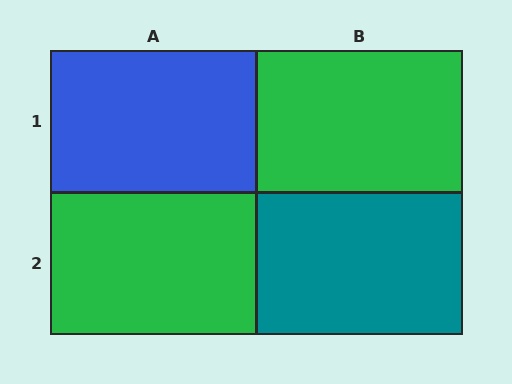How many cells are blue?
1 cell is blue.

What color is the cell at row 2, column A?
Green.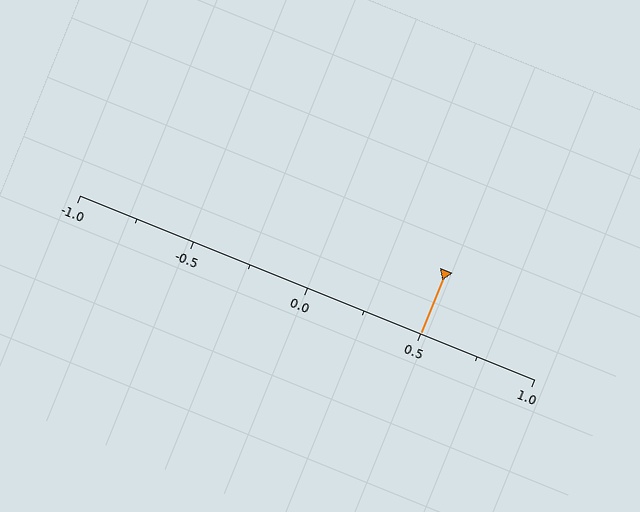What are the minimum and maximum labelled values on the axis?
The axis runs from -1.0 to 1.0.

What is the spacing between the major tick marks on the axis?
The major ticks are spaced 0.5 apart.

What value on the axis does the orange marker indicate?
The marker indicates approximately 0.5.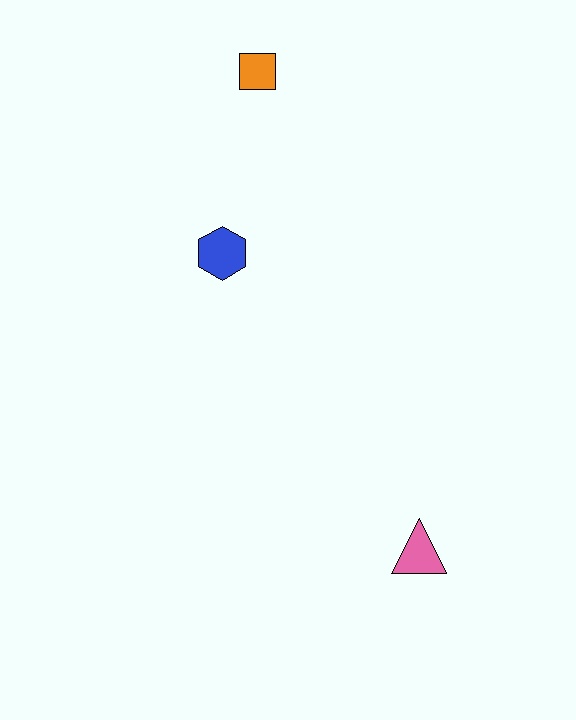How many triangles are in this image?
There is 1 triangle.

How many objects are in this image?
There are 3 objects.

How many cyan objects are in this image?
There are no cyan objects.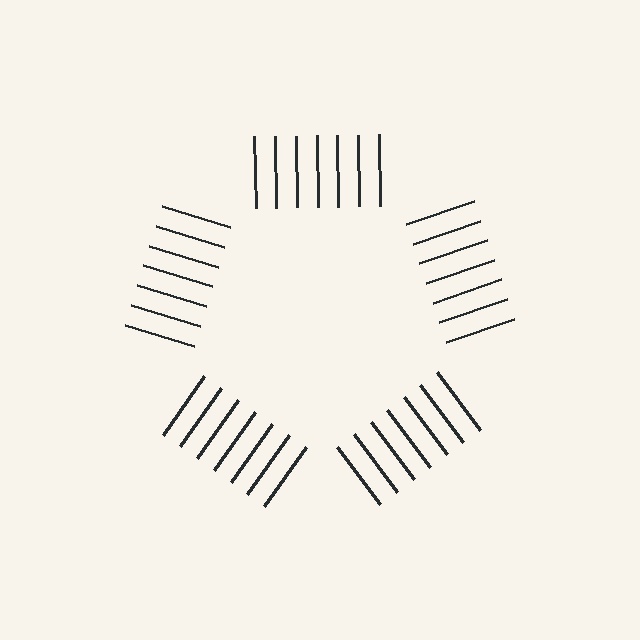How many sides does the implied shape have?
5 sides — the line-ends trace a pentagon.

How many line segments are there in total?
35 — 7 along each of the 5 edges.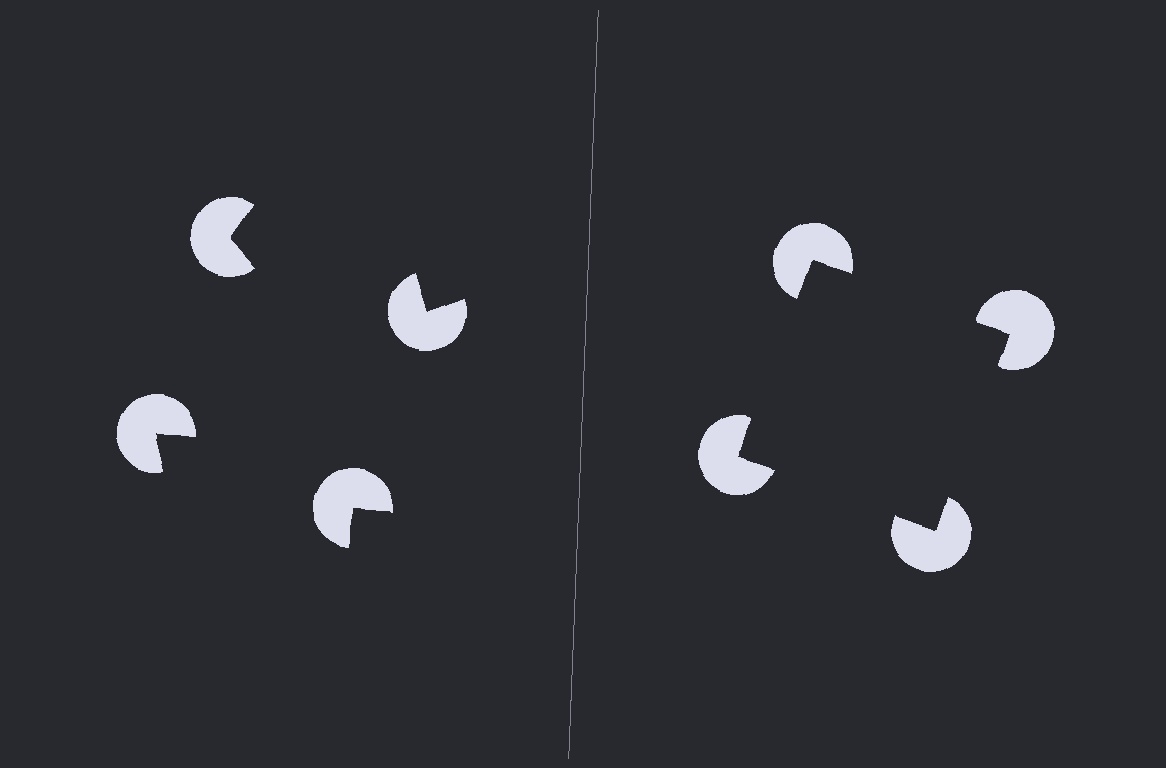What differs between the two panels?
The pac-man discs are positioned identically on both sides; only the wedge orientations differ. On the right they align to a square; on the left they are misaligned.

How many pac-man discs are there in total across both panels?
8 — 4 on each side.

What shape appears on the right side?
An illusory square.